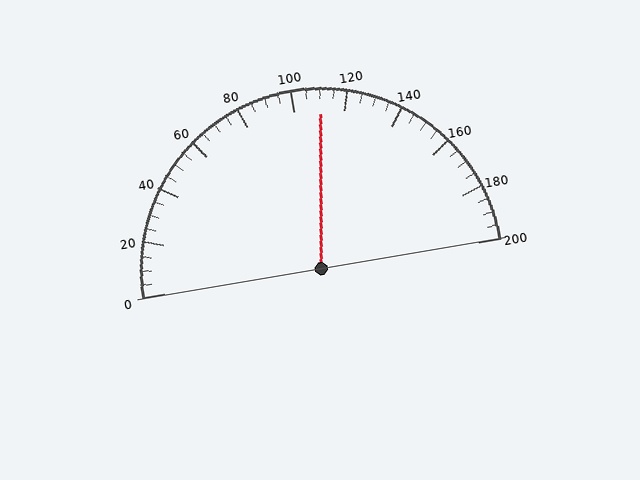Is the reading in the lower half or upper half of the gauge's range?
The reading is in the upper half of the range (0 to 200).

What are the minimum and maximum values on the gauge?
The gauge ranges from 0 to 200.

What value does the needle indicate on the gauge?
The needle indicates approximately 110.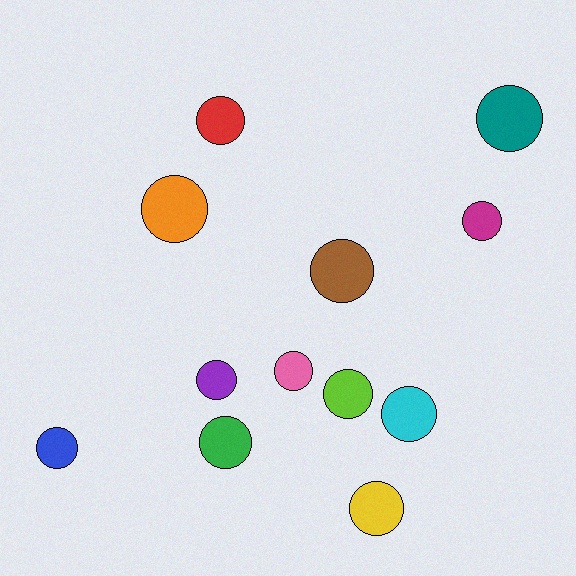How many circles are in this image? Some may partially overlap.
There are 12 circles.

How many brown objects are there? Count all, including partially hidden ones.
There is 1 brown object.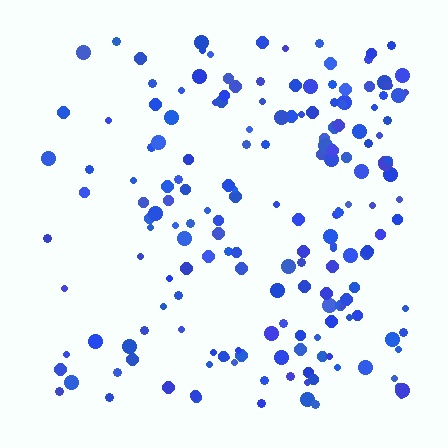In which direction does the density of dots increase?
From left to right, with the right side densest.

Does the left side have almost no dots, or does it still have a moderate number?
Still a moderate number, just noticeably fewer than the right.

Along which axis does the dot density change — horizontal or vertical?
Horizontal.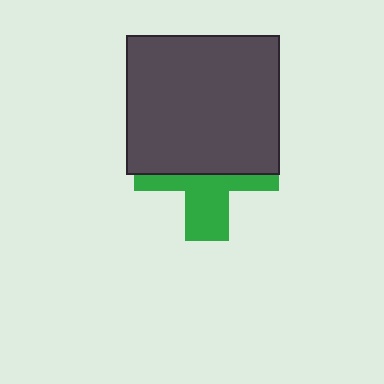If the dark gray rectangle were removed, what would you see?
You would see the complete green cross.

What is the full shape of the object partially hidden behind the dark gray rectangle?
The partially hidden object is a green cross.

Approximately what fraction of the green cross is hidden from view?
Roughly 58% of the green cross is hidden behind the dark gray rectangle.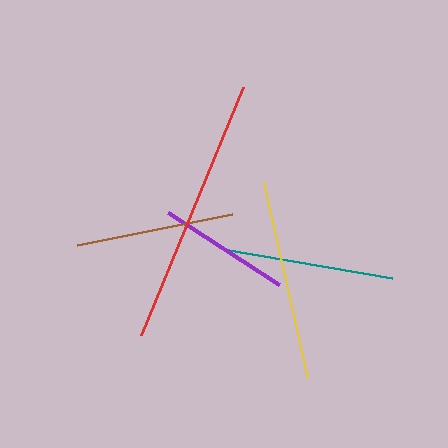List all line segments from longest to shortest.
From longest to shortest: red, yellow, teal, brown, purple.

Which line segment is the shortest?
The purple line is the shortest at approximately 133 pixels.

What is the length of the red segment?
The red segment is approximately 268 pixels long.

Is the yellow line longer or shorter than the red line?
The red line is longer than the yellow line.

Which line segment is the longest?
The red line is the longest at approximately 268 pixels.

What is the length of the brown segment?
The brown segment is approximately 158 pixels long.